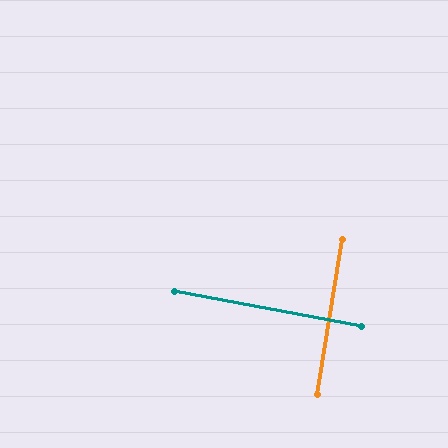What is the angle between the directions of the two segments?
Approximately 88 degrees.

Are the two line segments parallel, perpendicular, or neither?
Perpendicular — they meet at approximately 88°.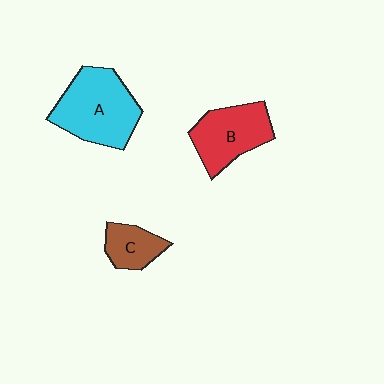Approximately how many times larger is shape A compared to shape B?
Approximately 1.3 times.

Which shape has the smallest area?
Shape C (brown).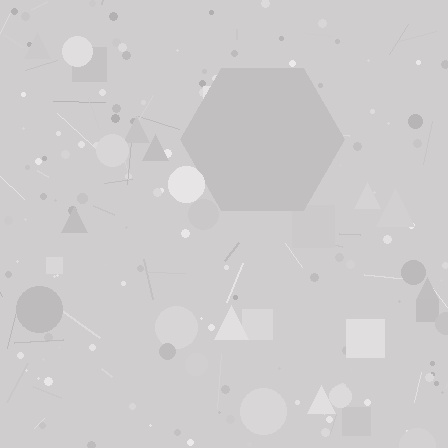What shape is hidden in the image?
A hexagon is hidden in the image.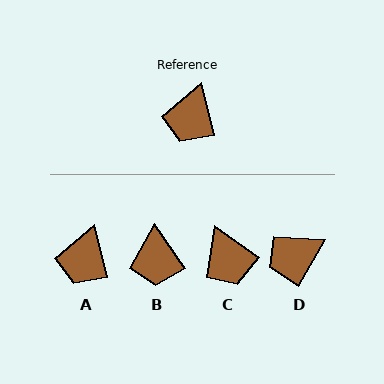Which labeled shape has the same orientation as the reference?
A.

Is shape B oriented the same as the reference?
No, it is off by about 20 degrees.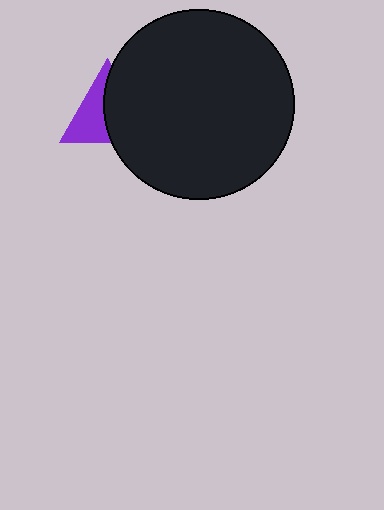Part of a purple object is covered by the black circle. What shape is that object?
It is a triangle.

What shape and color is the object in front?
The object in front is a black circle.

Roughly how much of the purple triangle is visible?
About half of it is visible (roughly 47%).